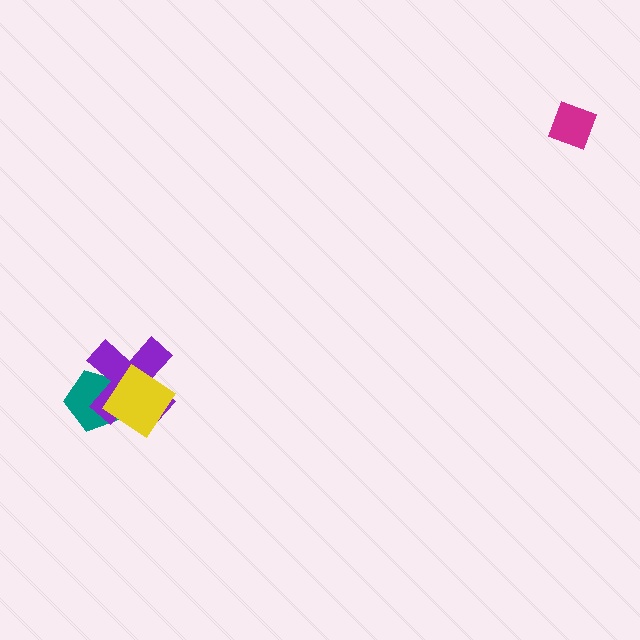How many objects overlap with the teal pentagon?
2 objects overlap with the teal pentagon.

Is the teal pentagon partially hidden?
Yes, it is partially covered by another shape.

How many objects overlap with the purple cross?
2 objects overlap with the purple cross.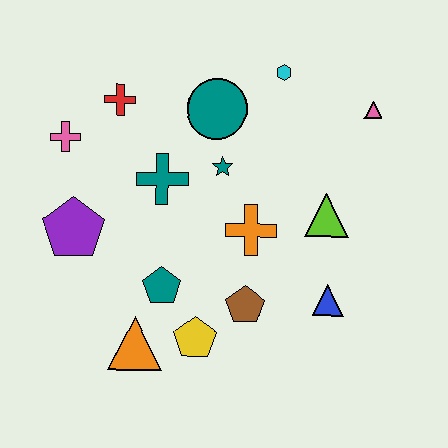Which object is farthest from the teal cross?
The pink triangle is farthest from the teal cross.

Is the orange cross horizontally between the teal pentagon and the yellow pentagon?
No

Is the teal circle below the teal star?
No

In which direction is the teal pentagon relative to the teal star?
The teal pentagon is below the teal star.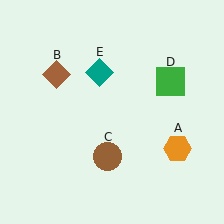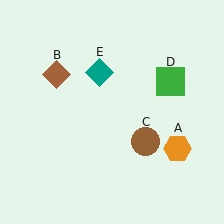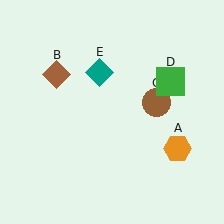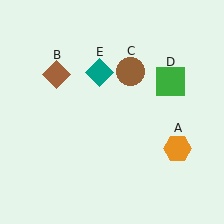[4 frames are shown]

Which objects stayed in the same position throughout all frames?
Orange hexagon (object A) and brown diamond (object B) and green square (object D) and teal diamond (object E) remained stationary.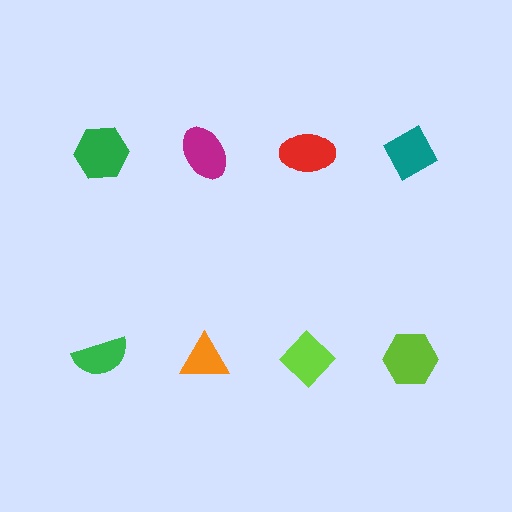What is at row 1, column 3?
A red ellipse.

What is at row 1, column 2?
A magenta ellipse.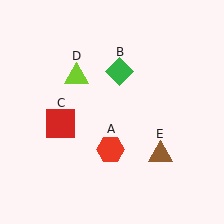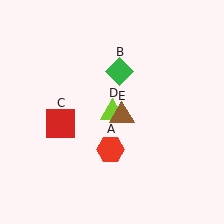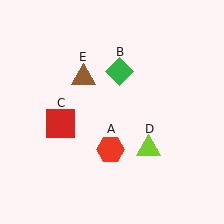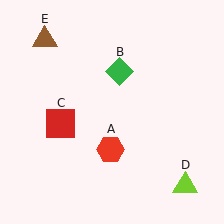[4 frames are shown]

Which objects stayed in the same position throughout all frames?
Red hexagon (object A) and green diamond (object B) and red square (object C) remained stationary.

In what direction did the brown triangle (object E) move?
The brown triangle (object E) moved up and to the left.